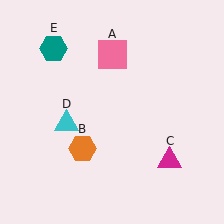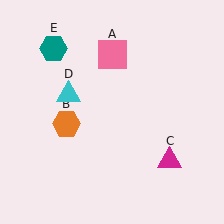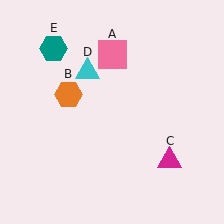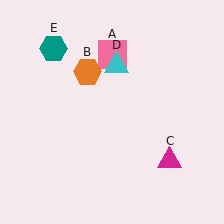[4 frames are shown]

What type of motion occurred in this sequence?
The orange hexagon (object B), cyan triangle (object D) rotated clockwise around the center of the scene.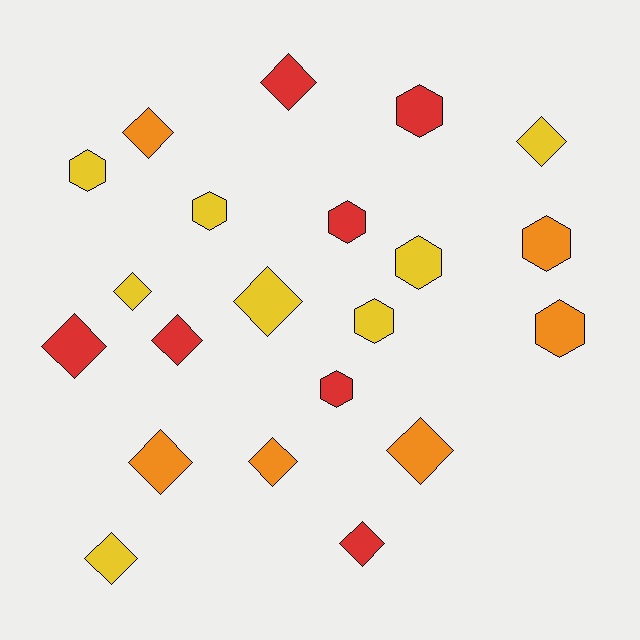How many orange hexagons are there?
There are 2 orange hexagons.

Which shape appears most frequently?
Diamond, with 12 objects.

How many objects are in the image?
There are 21 objects.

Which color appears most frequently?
Yellow, with 8 objects.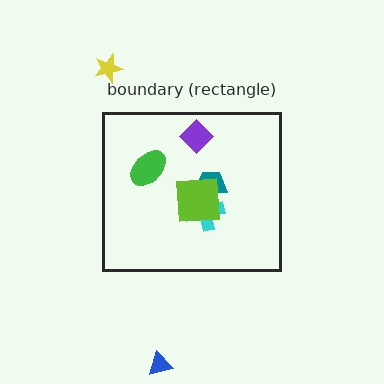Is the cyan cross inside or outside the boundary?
Inside.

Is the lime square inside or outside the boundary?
Inside.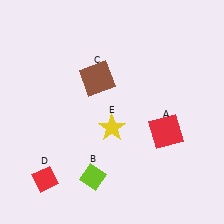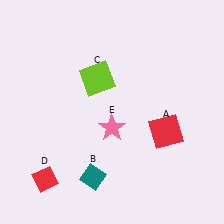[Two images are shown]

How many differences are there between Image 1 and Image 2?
There are 3 differences between the two images.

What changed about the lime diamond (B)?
In Image 1, B is lime. In Image 2, it changed to teal.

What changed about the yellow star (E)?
In Image 1, E is yellow. In Image 2, it changed to pink.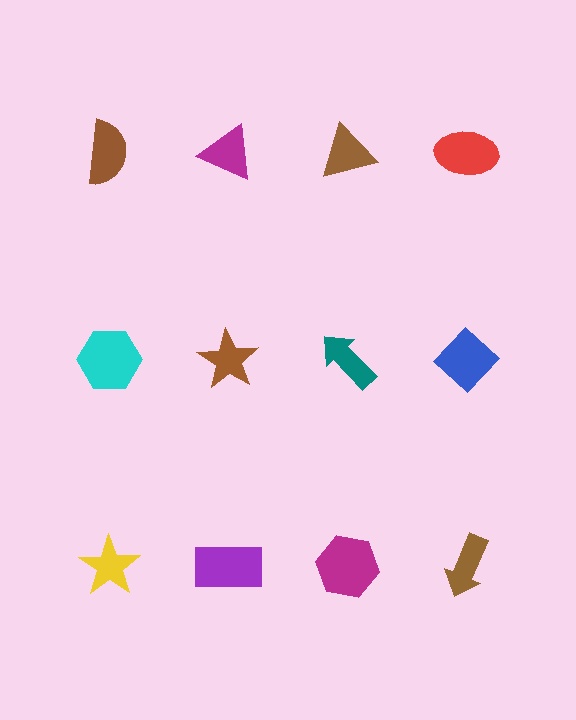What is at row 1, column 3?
A brown triangle.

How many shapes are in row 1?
4 shapes.